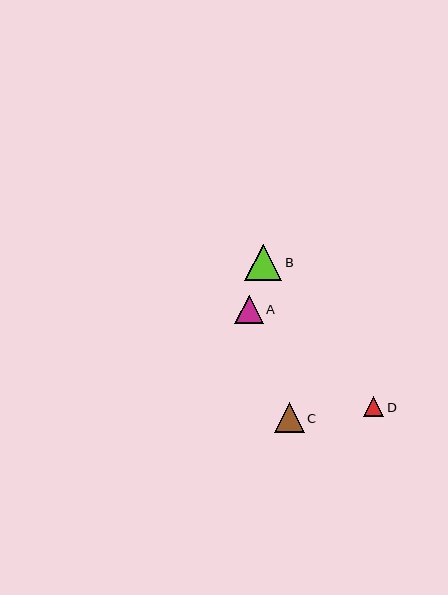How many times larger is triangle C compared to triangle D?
Triangle C is approximately 1.4 times the size of triangle D.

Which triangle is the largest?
Triangle B is the largest with a size of approximately 37 pixels.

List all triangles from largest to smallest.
From largest to smallest: B, C, A, D.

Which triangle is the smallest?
Triangle D is the smallest with a size of approximately 21 pixels.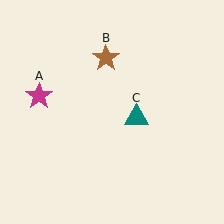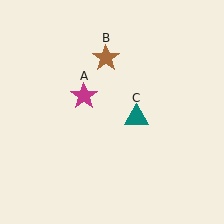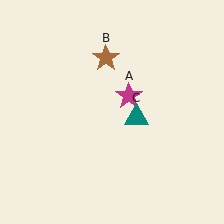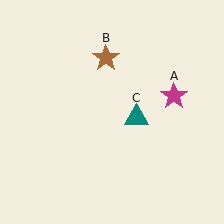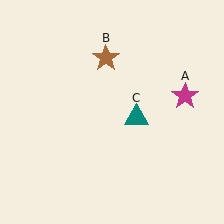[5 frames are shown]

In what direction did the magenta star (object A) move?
The magenta star (object A) moved right.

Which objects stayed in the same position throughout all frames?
Brown star (object B) and teal triangle (object C) remained stationary.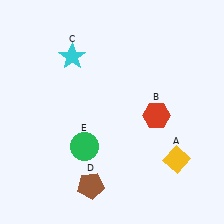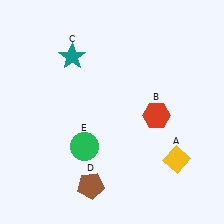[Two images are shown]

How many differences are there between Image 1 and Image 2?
There is 1 difference between the two images.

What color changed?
The star (C) changed from cyan in Image 1 to teal in Image 2.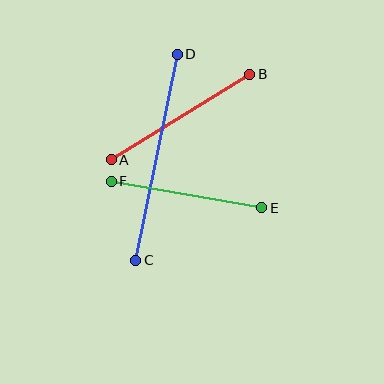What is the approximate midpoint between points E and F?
The midpoint is at approximately (187, 195) pixels.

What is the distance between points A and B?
The distance is approximately 163 pixels.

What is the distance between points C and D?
The distance is approximately 210 pixels.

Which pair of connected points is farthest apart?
Points C and D are farthest apart.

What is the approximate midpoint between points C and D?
The midpoint is at approximately (156, 157) pixels.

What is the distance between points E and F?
The distance is approximately 153 pixels.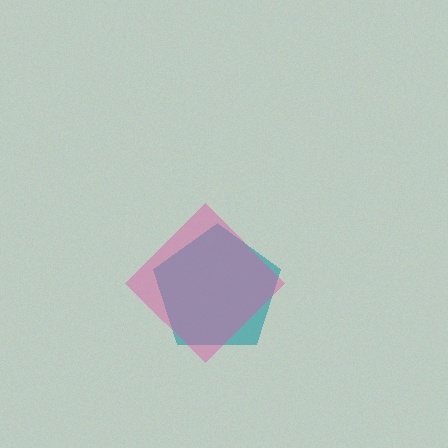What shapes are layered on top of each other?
The layered shapes are: a teal pentagon, a pink diamond.